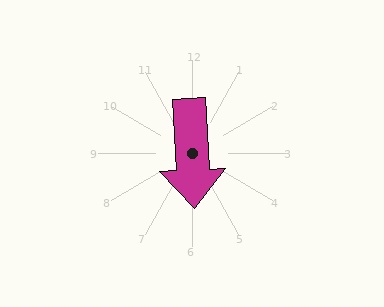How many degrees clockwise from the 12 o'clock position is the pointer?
Approximately 177 degrees.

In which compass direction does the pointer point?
South.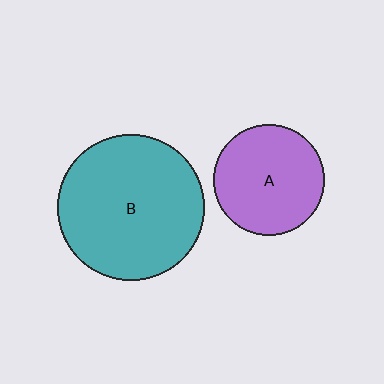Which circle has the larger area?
Circle B (teal).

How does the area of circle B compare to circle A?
Approximately 1.7 times.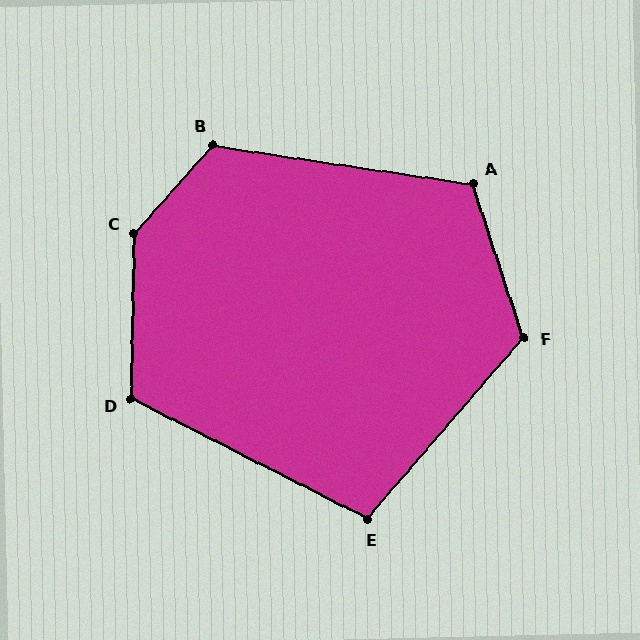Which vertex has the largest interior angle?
C, at approximately 140 degrees.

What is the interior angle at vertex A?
Approximately 117 degrees (obtuse).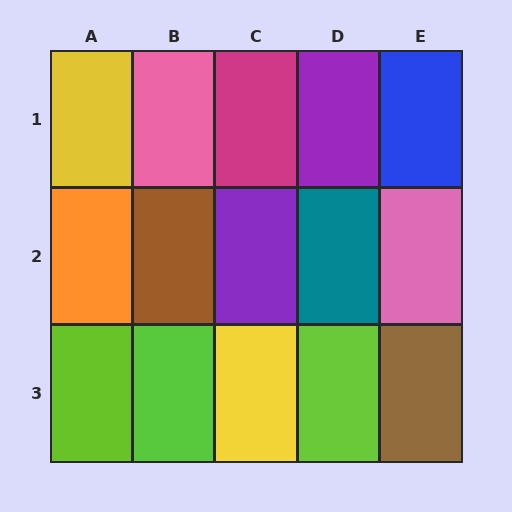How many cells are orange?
1 cell is orange.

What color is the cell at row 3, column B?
Lime.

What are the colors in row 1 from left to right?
Yellow, pink, magenta, purple, blue.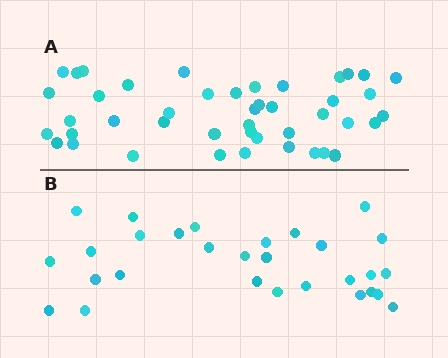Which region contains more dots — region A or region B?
Region A (the top region) has more dots.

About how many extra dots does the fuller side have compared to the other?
Region A has approximately 15 more dots than region B.